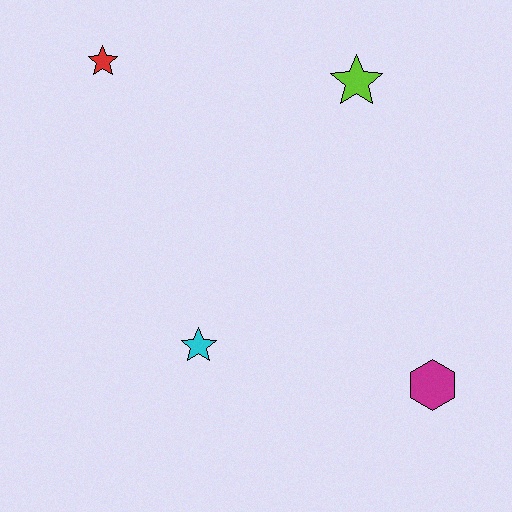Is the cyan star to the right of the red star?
Yes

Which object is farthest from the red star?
The magenta hexagon is farthest from the red star.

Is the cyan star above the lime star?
No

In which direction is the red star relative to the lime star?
The red star is to the left of the lime star.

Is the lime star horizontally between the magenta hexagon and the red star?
Yes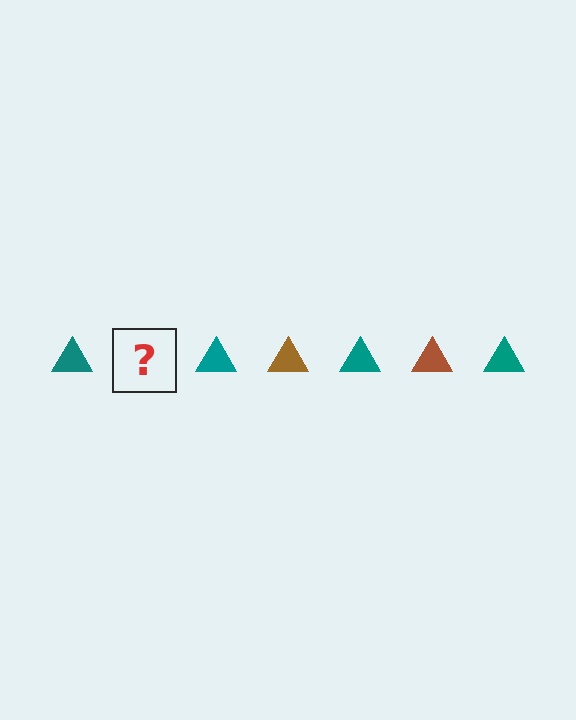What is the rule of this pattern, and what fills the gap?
The rule is that the pattern cycles through teal, brown triangles. The gap should be filled with a brown triangle.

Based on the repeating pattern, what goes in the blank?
The blank should be a brown triangle.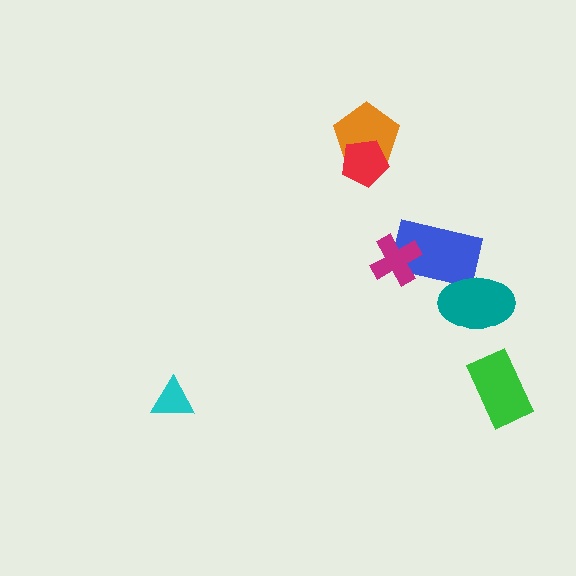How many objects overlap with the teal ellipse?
1 object overlaps with the teal ellipse.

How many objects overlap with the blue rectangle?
2 objects overlap with the blue rectangle.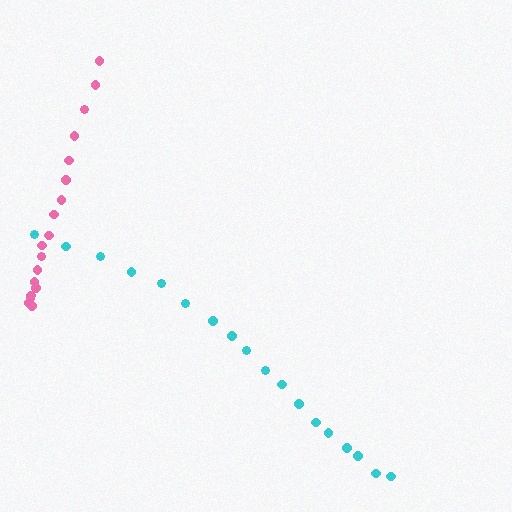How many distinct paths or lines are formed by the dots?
There are 2 distinct paths.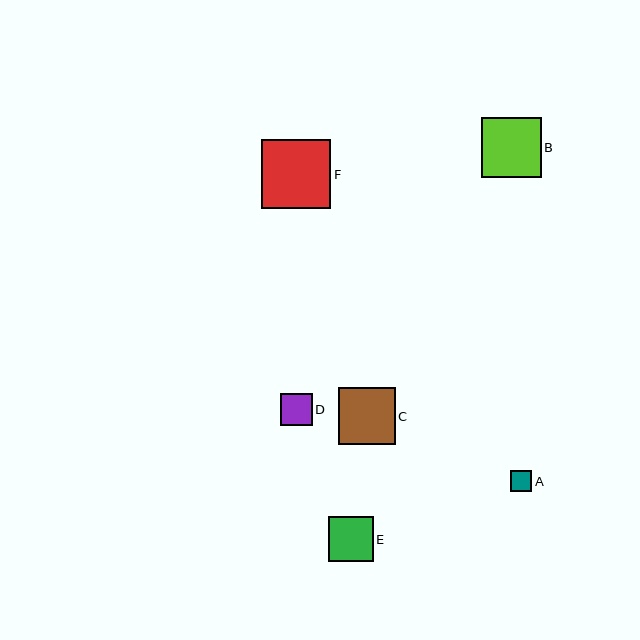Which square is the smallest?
Square A is the smallest with a size of approximately 21 pixels.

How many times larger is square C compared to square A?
Square C is approximately 2.7 times the size of square A.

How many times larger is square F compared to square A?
Square F is approximately 3.3 times the size of square A.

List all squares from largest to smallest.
From largest to smallest: F, B, C, E, D, A.